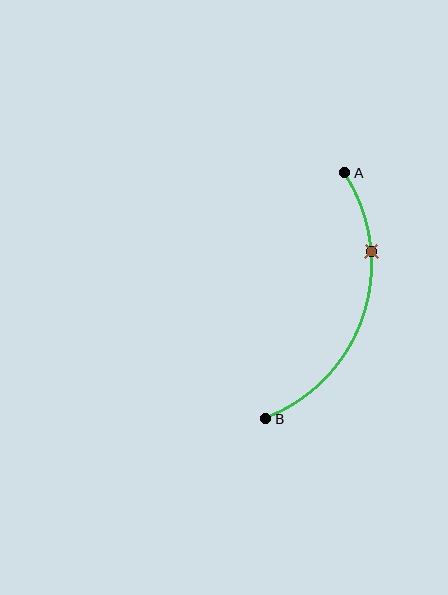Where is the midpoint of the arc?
The arc midpoint is the point on the curve farthest from the straight line joining A and B. It sits to the right of that line.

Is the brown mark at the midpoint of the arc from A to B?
No. The brown mark lies on the arc but is closer to endpoint A. The arc midpoint would be at the point on the curve equidistant along the arc from both A and B.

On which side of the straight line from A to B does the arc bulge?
The arc bulges to the right of the straight line connecting A and B.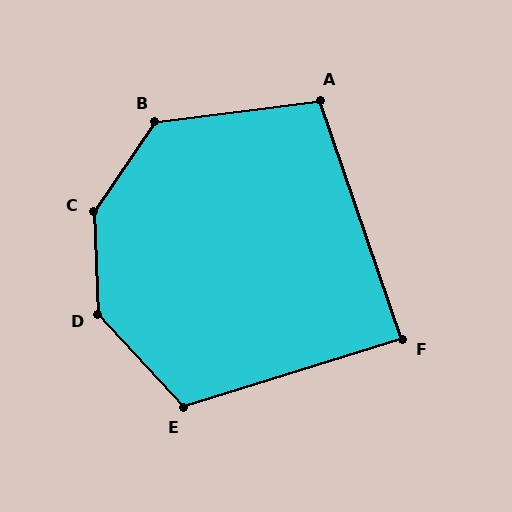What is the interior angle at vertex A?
Approximately 102 degrees (obtuse).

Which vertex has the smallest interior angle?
F, at approximately 88 degrees.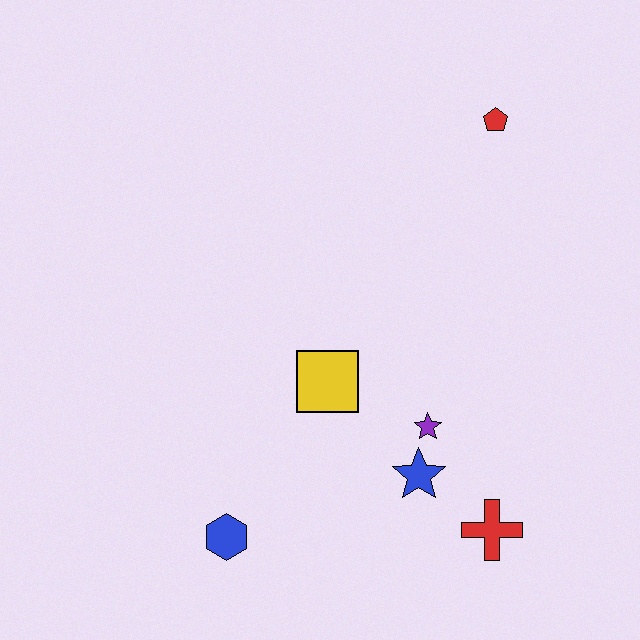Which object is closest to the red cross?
The blue star is closest to the red cross.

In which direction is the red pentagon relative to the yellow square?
The red pentagon is above the yellow square.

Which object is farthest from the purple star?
The red pentagon is farthest from the purple star.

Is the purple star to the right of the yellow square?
Yes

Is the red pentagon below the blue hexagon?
No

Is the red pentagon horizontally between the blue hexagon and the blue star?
No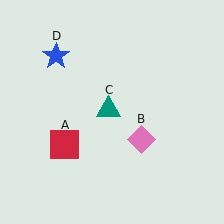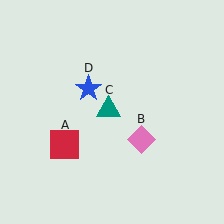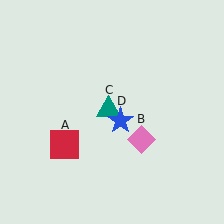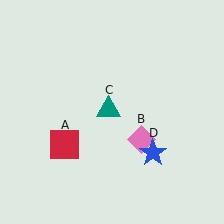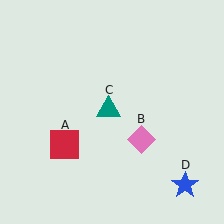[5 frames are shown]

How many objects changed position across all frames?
1 object changed position: blue star (object D).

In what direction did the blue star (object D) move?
The blue star (object D) moved down and to the right.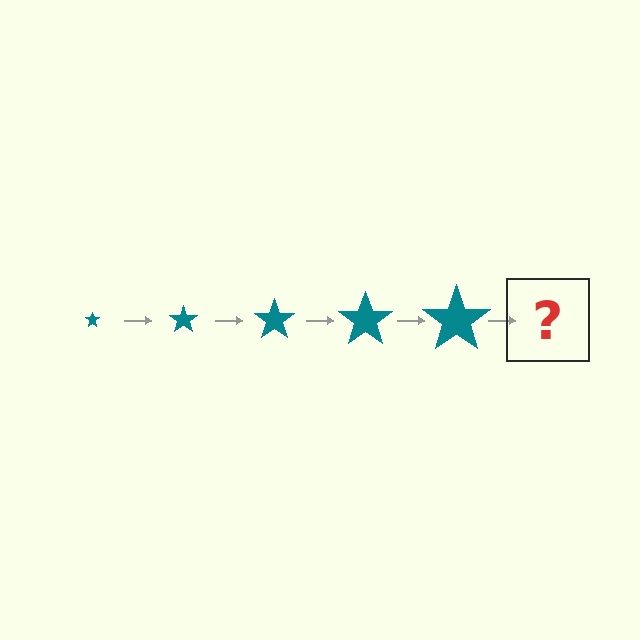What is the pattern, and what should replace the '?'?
The pattern is that the star gets progressively larger each step. The '?' should be a teal star, larger than the previous one.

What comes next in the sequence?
The next element should be a teal star, larger than the previous one.